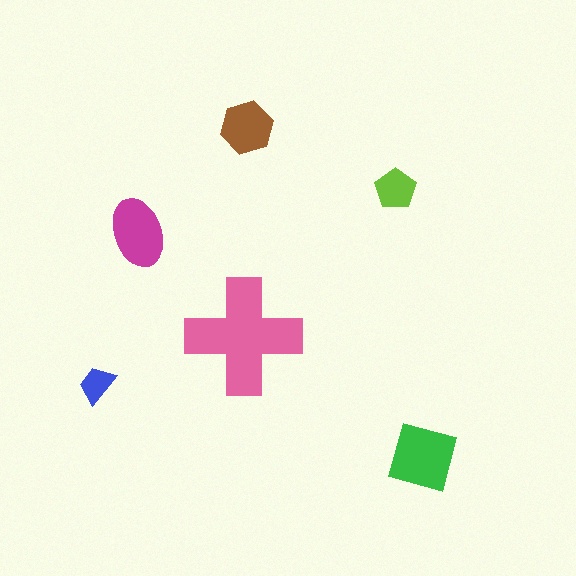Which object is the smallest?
The blue trapezoid.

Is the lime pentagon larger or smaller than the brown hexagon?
Smaller.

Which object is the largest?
The pink cross.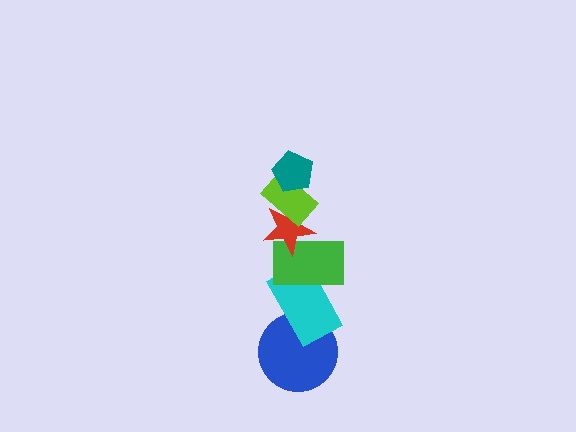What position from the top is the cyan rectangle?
The cyan rectangle is 5th from the top.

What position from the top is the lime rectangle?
The lime rectangle is 2nd from the top.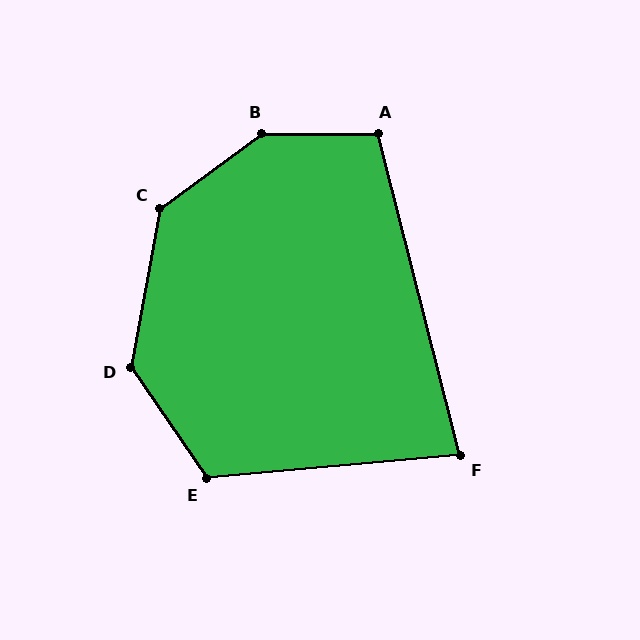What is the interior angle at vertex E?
Approximately 119 degrees (obtuse).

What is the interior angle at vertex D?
Approximately 135 degrees (obtuse).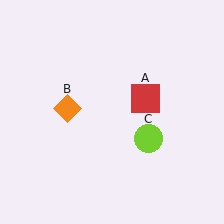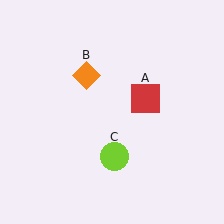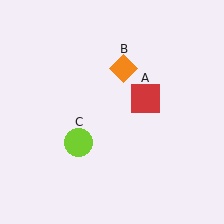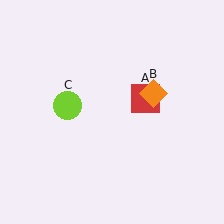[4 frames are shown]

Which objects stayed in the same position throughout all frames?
Red square (object A) remained stationary.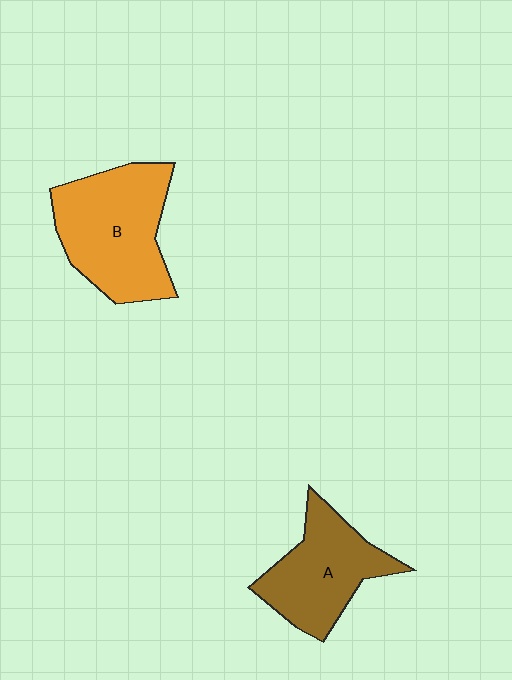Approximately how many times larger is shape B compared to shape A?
Approximately 1.3 times.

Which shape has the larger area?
Shape B (orange).